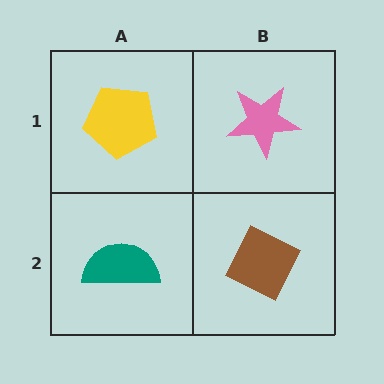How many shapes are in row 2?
2 shapes.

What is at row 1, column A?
A yellow pentagon.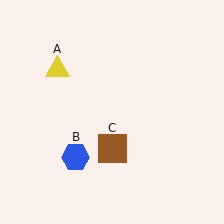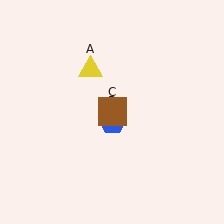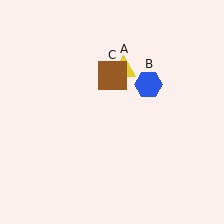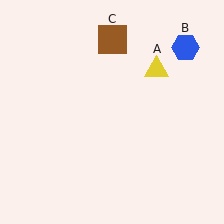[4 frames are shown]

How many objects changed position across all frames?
3 objects changed position: yellow triangle (object A), blue hexagon (object B), brown square (object C).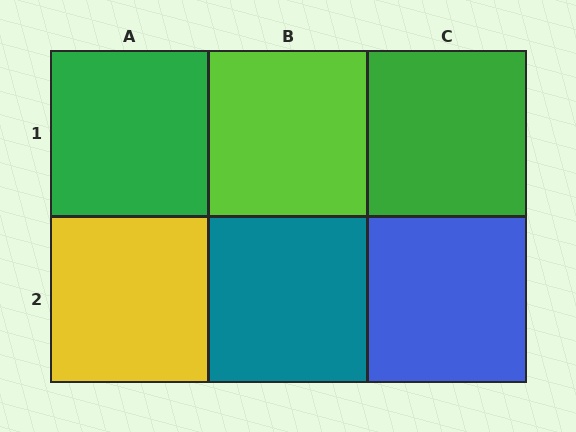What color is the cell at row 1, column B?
Lime.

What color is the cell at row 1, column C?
Green.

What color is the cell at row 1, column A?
Green.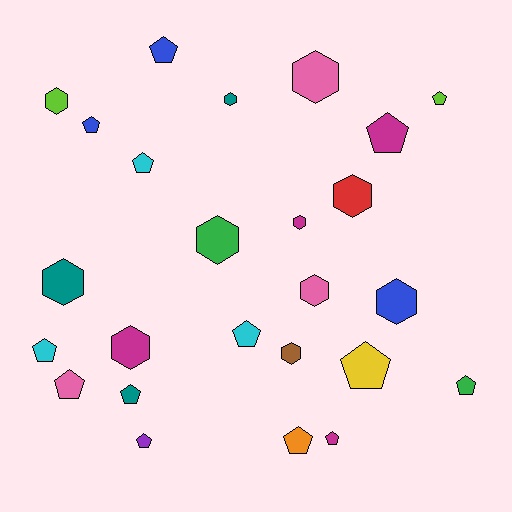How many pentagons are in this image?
There are 14 pentagons.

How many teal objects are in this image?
There are 3 teal objects.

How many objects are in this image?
There are 25 objects.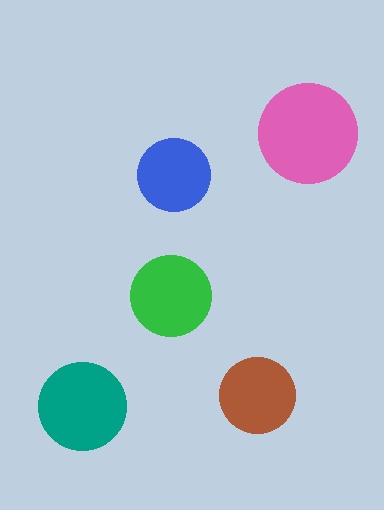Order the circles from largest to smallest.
the pink one, the teal one, the green one, the brown one, the blue one.